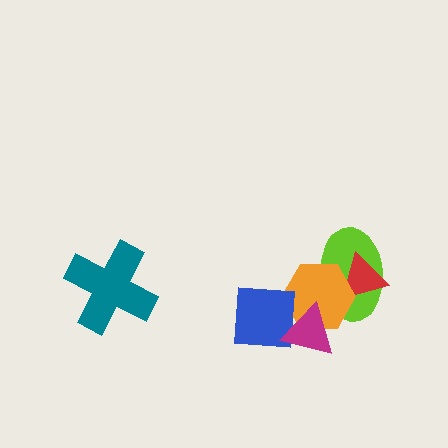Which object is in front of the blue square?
The magenta triangle is in front of the blue square.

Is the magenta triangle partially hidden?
No, no other shape covers it.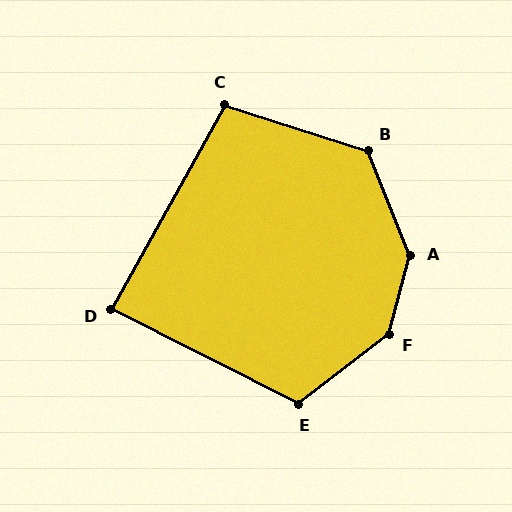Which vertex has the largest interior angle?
A, at approximately 143 degrees.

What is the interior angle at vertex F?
Approximately 143 degrees (obtuse).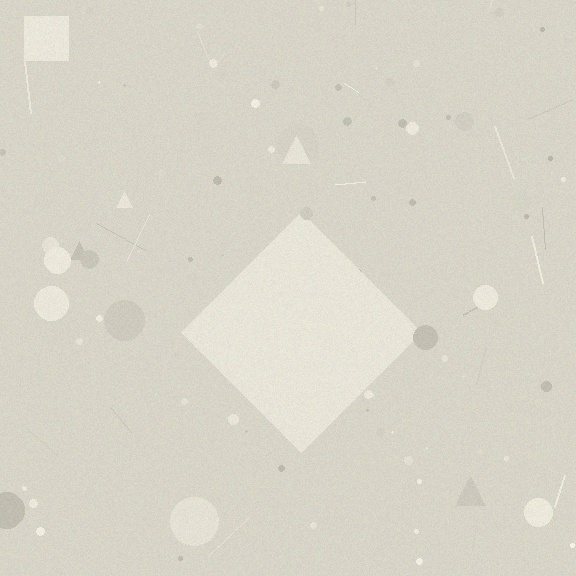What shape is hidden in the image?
A diamond is hidden in the image.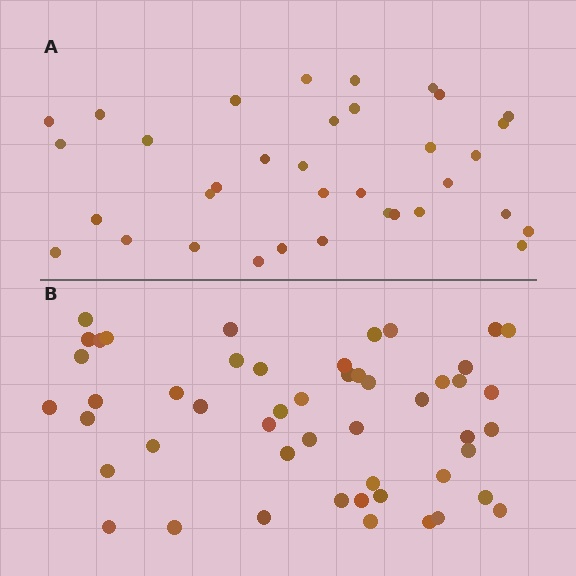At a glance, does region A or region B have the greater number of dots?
Region B (the bottom region) has more dots.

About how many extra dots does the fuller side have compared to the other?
Region B has approximately 15 more dots than region A.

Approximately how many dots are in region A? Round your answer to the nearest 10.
About 40 dots. (The exact count is 35, which rounds to 40.)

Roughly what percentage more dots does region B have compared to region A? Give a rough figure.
About 45% more.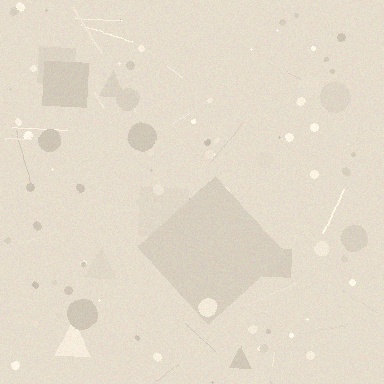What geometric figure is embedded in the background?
A diamond is embedded in the background.